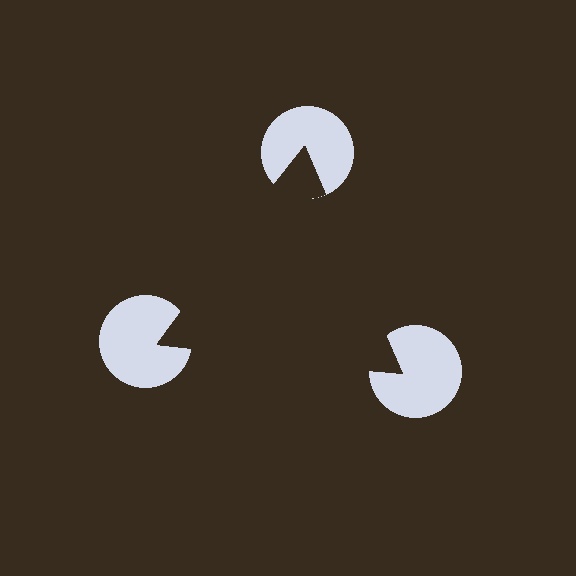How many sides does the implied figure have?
3 sides.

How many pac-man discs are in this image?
There are 3 — one at each vertex of the illusory triangle.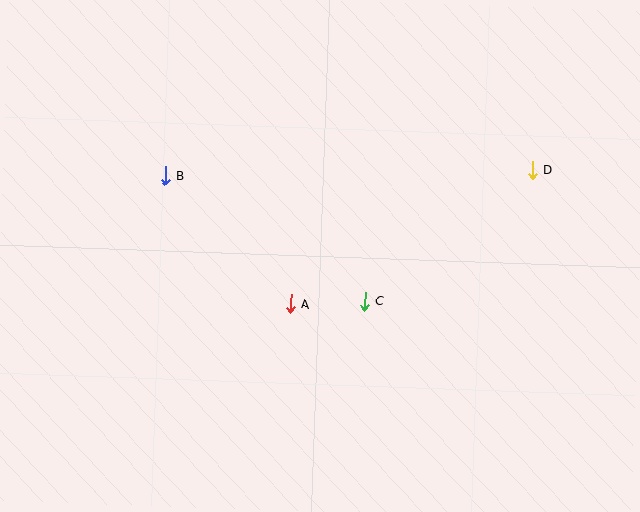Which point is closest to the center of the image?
Point A at (291, 304) is closest to the center.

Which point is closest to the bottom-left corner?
Point A is closest to the bottom-left corner.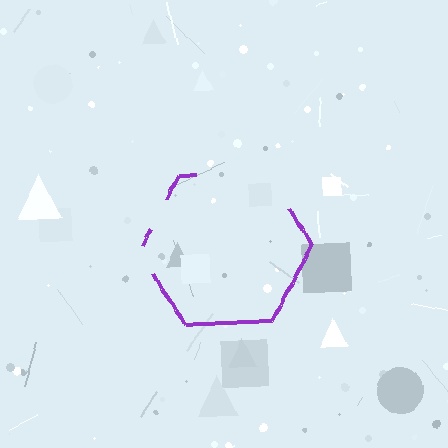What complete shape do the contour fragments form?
The contour fragments form a hexagon.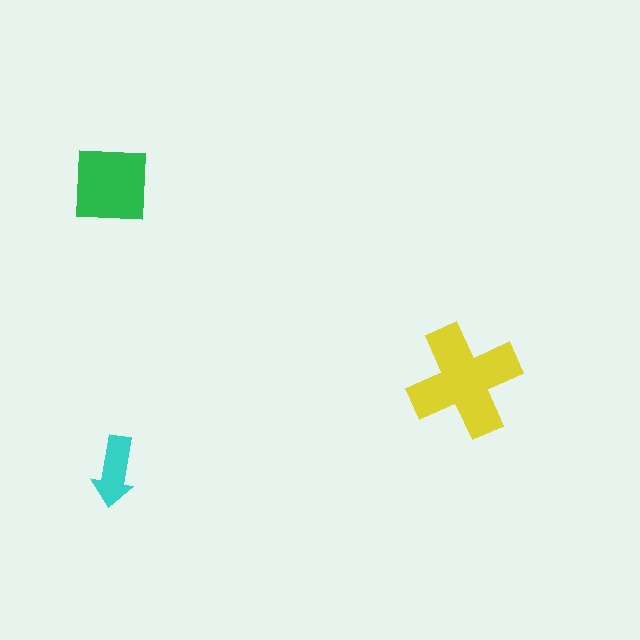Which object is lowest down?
The cyan arrow is bottommost.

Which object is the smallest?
The cyan arrow.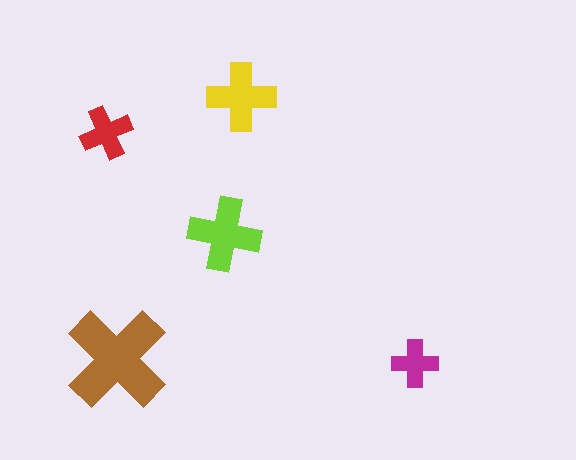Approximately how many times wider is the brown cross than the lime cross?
About 1.5 times wider.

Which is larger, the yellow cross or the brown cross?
The brown one.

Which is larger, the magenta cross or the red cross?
The red one.